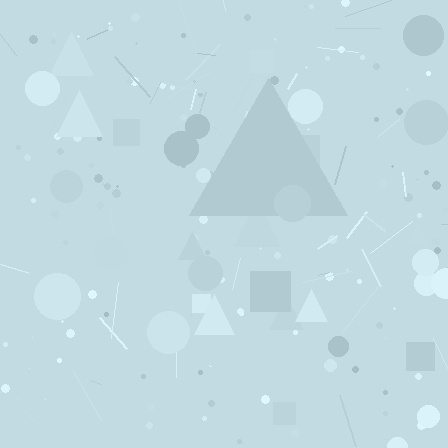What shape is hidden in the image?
A triangle is hidden in the image.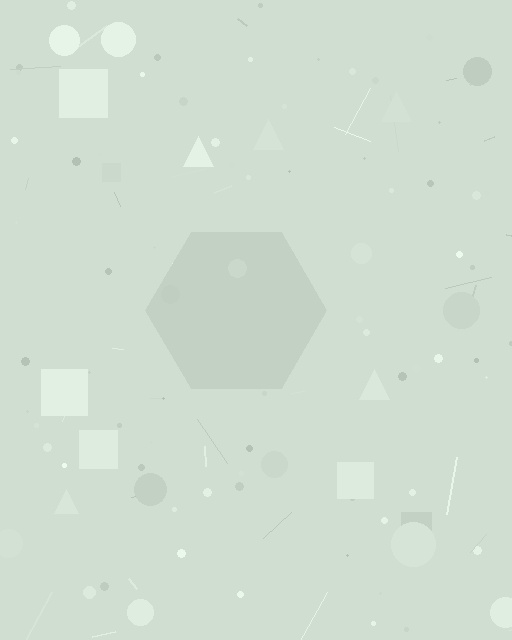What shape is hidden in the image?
A hexagon is hidden in the image.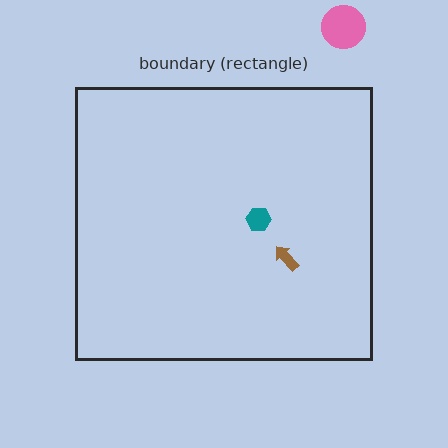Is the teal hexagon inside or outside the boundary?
Inside.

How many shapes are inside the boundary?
2 inside, 1 outside.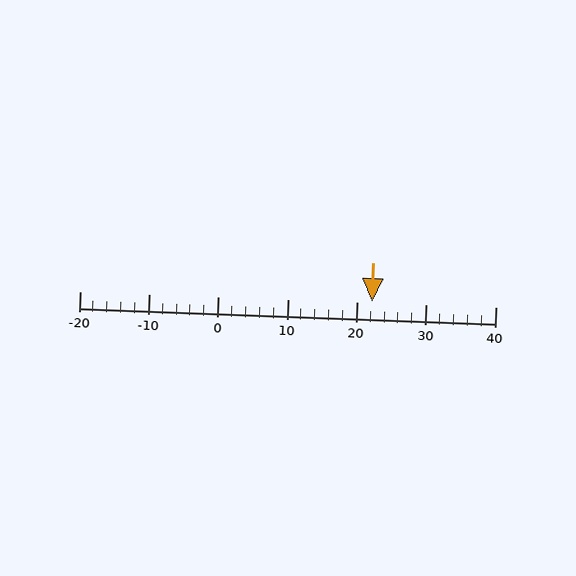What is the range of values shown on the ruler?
The ruler shows values from -20 to 40.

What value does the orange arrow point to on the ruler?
The orange arrow points to approximately 22.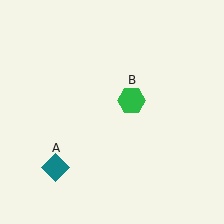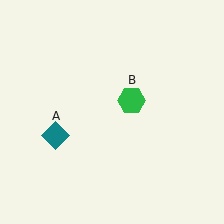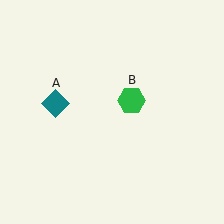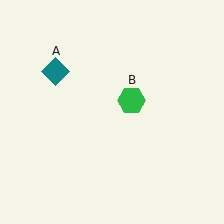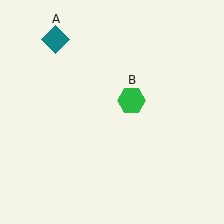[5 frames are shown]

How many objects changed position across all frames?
1 object changed position: teal diamond (object A).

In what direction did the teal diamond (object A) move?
The teal diamond (object A) moved up.